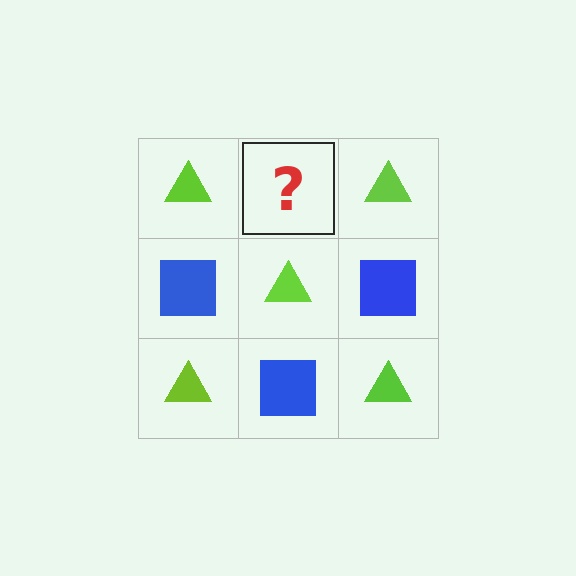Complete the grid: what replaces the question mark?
The question mark should be replaced with a blue square.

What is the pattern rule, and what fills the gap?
The rule is that it alternates lime triangle and blue square in a checkerboard pattern. The gap should be filled with a blue square.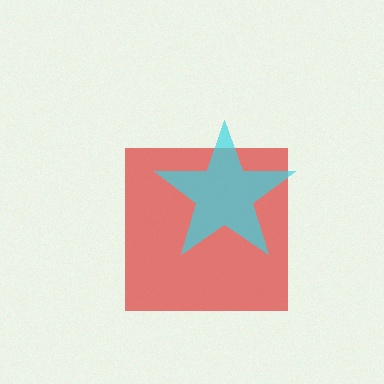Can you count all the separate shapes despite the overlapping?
Yes, there are 2 separate shapes.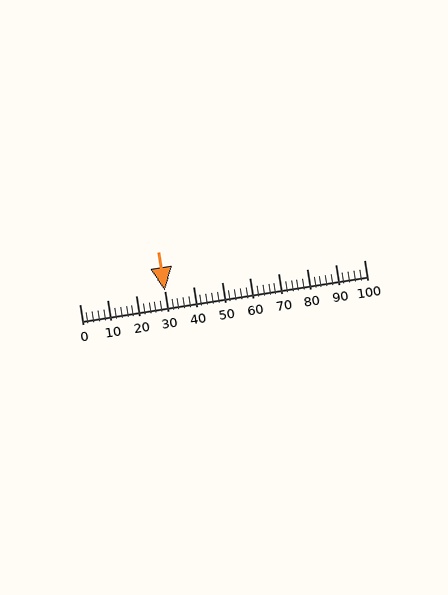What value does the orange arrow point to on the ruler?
The orange arrow points to approximately 30.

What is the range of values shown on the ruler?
The ruler shows values from 0 to 100.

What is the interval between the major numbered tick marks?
The major tick marks are spaced 10 units apart.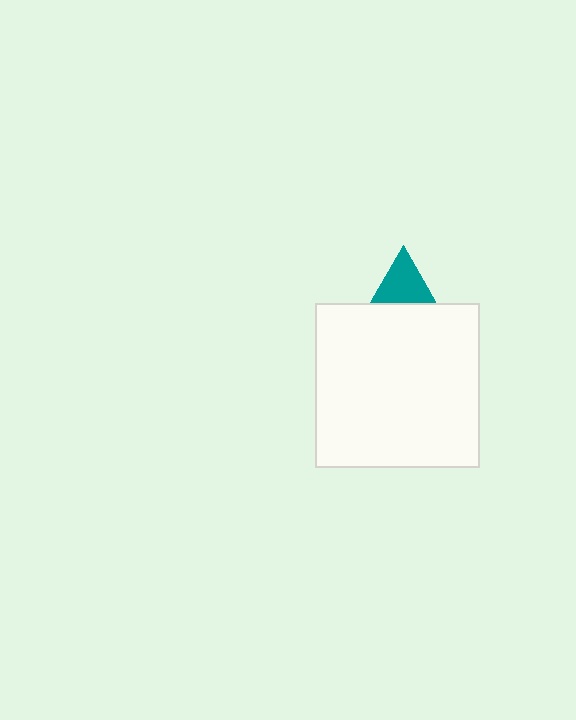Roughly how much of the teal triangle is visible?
A small part of it is visible (roughly 34%).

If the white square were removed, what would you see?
You would see the complete teal triangle.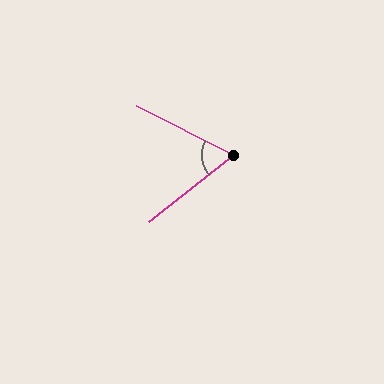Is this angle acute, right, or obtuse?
It is acute.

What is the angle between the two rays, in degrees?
Approximately 65 degrees.